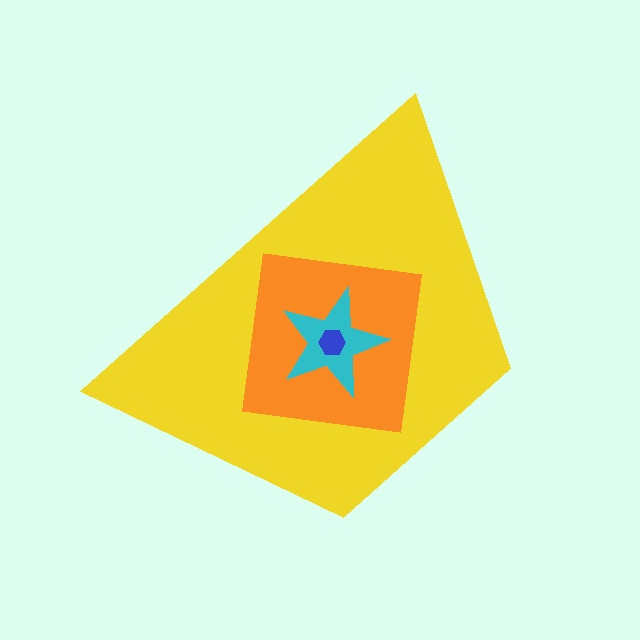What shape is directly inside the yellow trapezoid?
The orange square.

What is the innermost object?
The blue hexagon.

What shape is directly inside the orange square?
The cyan star.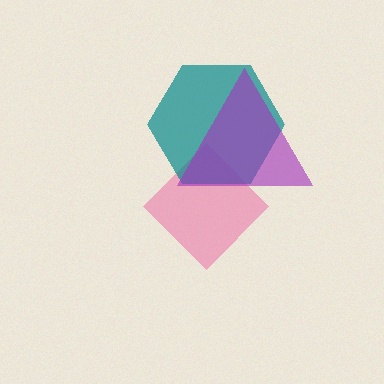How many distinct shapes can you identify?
There are 3 distinct shapes: a pink diamond, a teal hexagon, a purple triangle.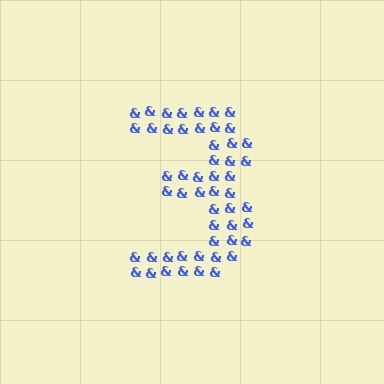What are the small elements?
The small elements are ampersands.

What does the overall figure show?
The overall figure shows the digit 3.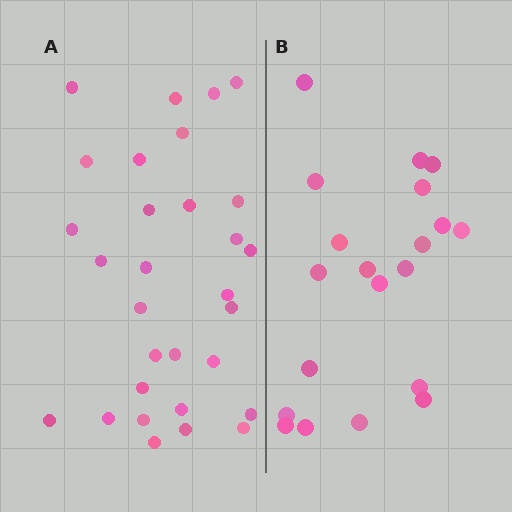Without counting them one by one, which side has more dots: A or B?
Region A (the left region) has more dots.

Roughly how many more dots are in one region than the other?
Region A has roughly 10 or so more dots than region B.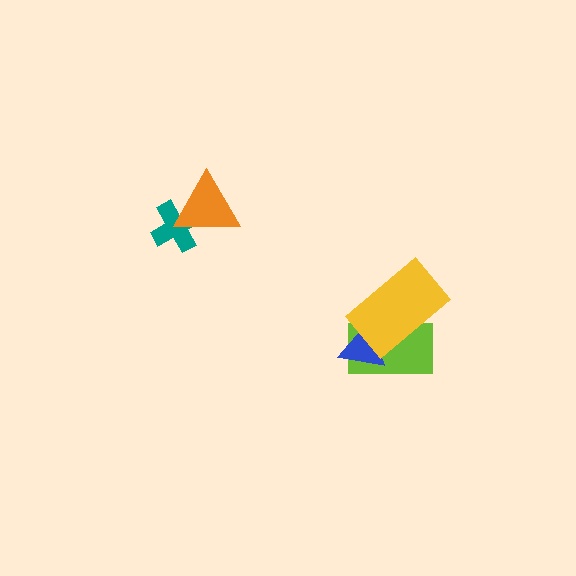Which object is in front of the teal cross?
The orange triangle is in front of the teal cross.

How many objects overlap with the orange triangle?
1 object overlaps with the orange triangle.